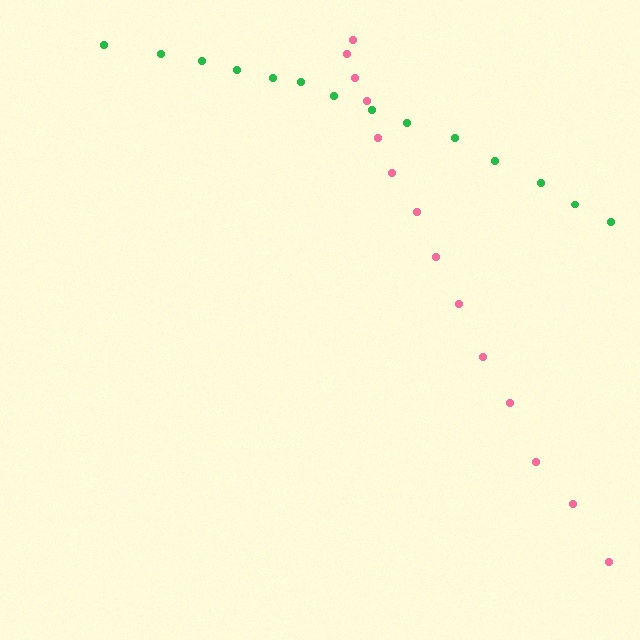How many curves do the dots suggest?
There are 2 distinct paths.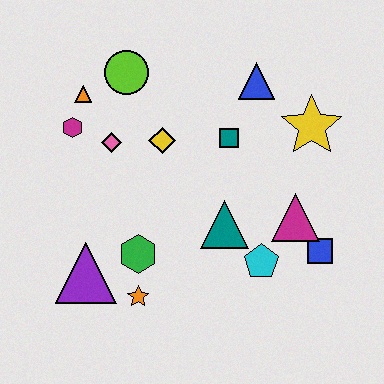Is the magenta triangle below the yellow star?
Yes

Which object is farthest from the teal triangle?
The orange triangle is farthest from the teal triangle.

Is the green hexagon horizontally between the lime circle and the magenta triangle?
Yes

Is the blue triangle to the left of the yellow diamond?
No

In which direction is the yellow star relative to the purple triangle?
The yellow star is to the right of the purple triangle.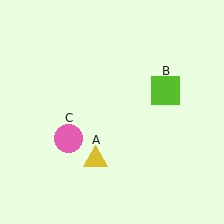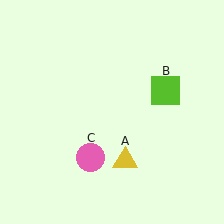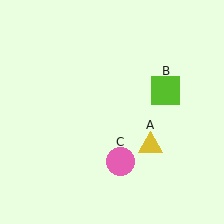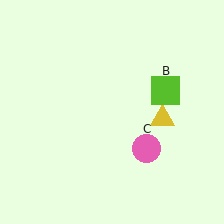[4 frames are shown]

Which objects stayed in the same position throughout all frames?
Lime square (object B) remained stationary.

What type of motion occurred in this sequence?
The yellow triangle (object A), pink circle (object C) rotated counterclockwise around the center of the scene.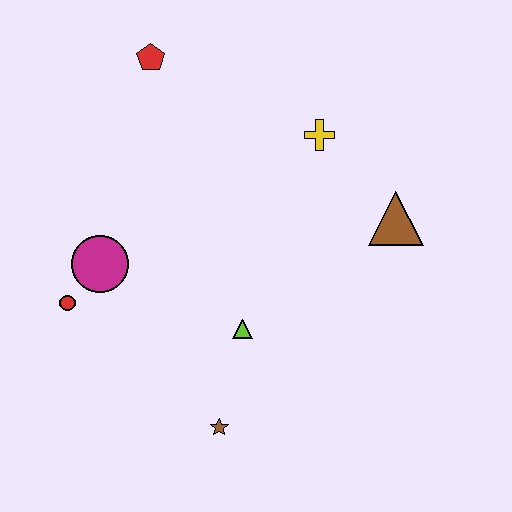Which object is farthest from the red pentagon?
The brown star is farthest from the red pentagon.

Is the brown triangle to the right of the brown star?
Yes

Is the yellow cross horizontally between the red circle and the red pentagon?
No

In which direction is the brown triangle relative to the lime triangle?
The brown triangle is to the right of the lime triangle.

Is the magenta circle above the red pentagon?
No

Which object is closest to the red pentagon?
The yellow cross is closest to the red pentagon.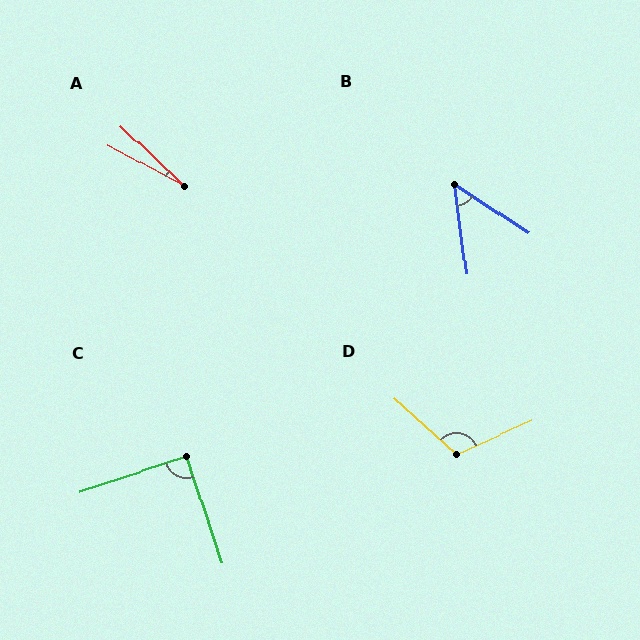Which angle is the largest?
D, at approximately 114 degrees.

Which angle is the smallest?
A, at approximately 16 degrees.